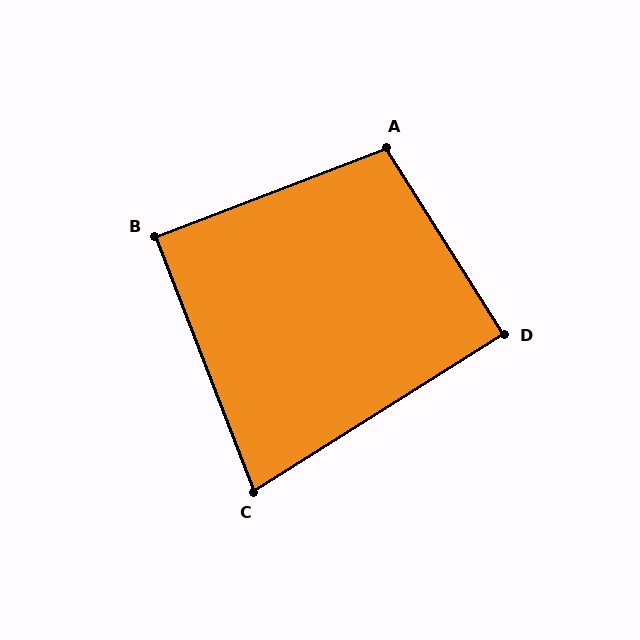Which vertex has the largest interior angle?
A, at approximately 101 degrees.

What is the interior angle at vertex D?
Approximately 90 degrees (approximately right).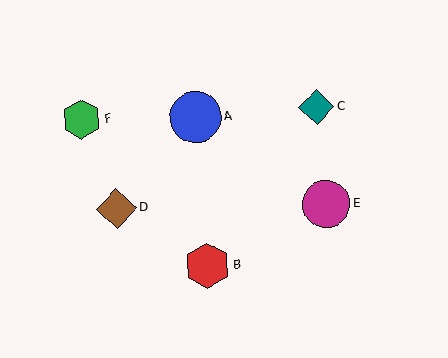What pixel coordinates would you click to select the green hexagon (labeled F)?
Click at (82, 119) to select the green hexagon F.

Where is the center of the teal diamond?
The center of the teal diamond is at (317, 107).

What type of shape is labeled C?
Shape C is a teal diamond.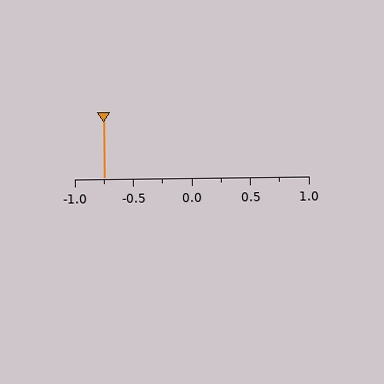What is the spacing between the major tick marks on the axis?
The major ticks are spaced 0.5 apart.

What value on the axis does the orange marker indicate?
The marker indicates approximately -0.75.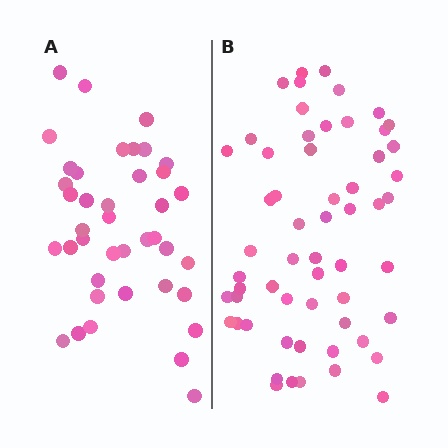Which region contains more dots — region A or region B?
Region B (the right region) has more dots.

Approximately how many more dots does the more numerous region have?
Region B has approximately 20 more dots than region A.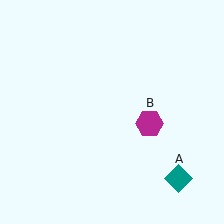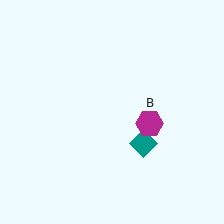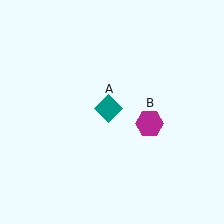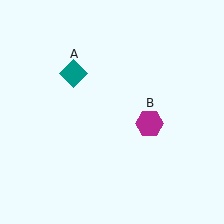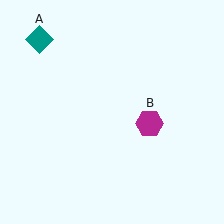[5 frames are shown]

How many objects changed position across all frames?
1 object changed position: teal diamond (object A).